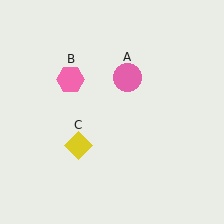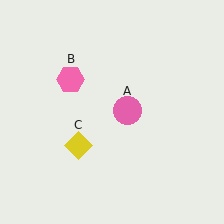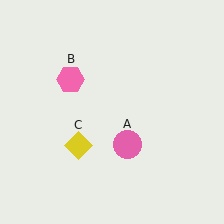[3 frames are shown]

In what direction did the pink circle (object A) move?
The pink circle (object A) moved down.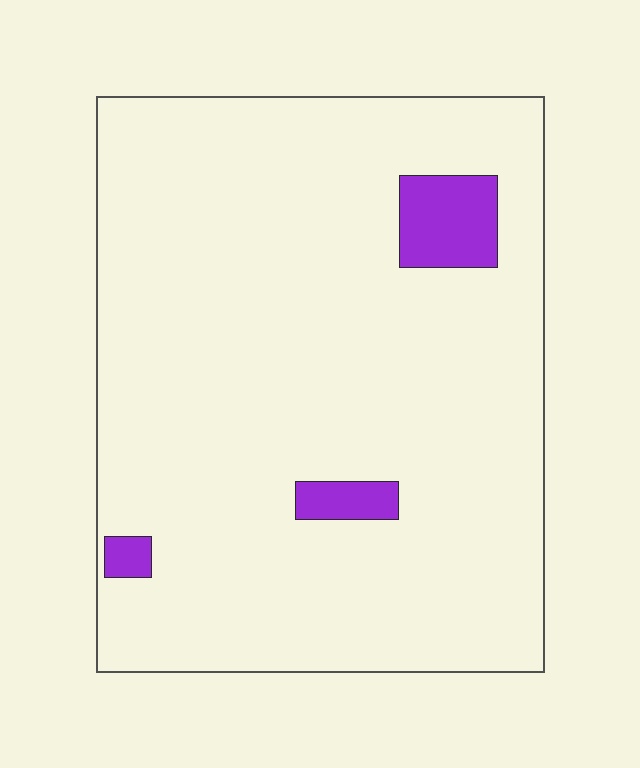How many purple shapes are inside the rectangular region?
3.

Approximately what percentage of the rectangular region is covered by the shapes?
Approximately 5%.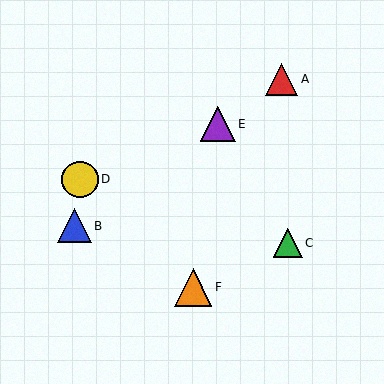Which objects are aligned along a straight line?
Objects A, B, E are aligned along a straight line.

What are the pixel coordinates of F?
Object F is at (193, 287).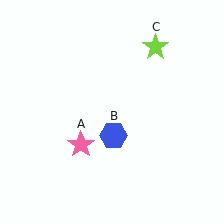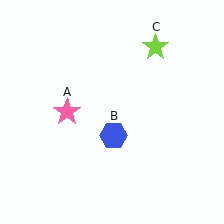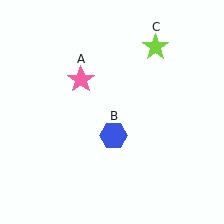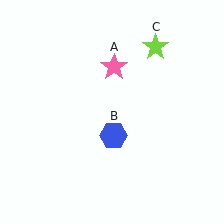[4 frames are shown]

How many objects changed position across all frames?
1 object changed position: pink star (object A).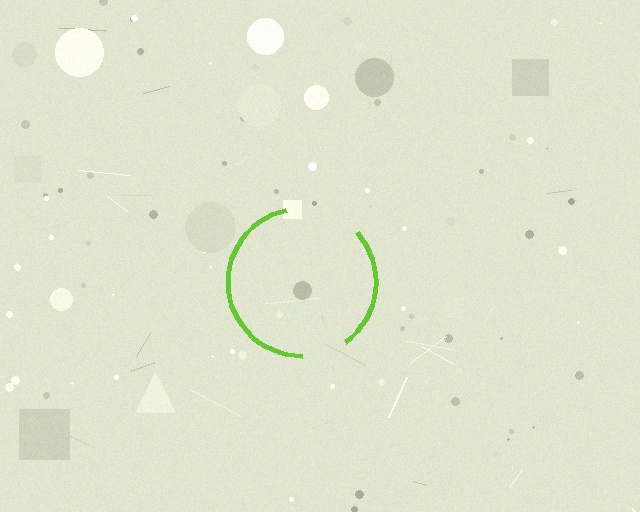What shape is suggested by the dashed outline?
The dashed outline suggests a circle.